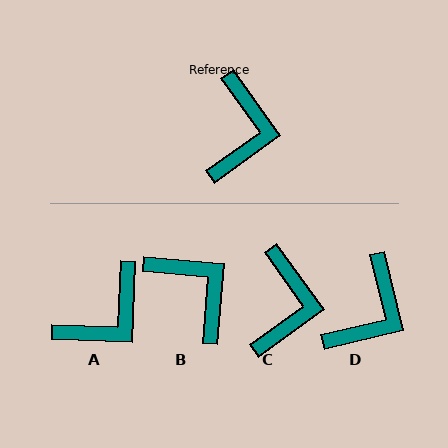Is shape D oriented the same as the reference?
No, it is off by about 22 degrees.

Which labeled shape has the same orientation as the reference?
C.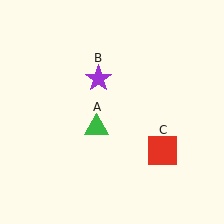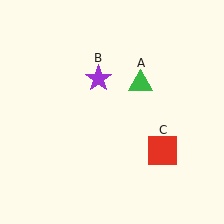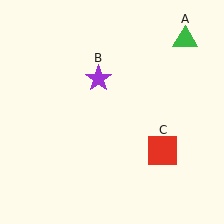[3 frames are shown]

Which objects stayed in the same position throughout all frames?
Purple star (object B) and red square (object C) remained stationary.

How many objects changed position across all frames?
1 object changed position: green triangle (object A).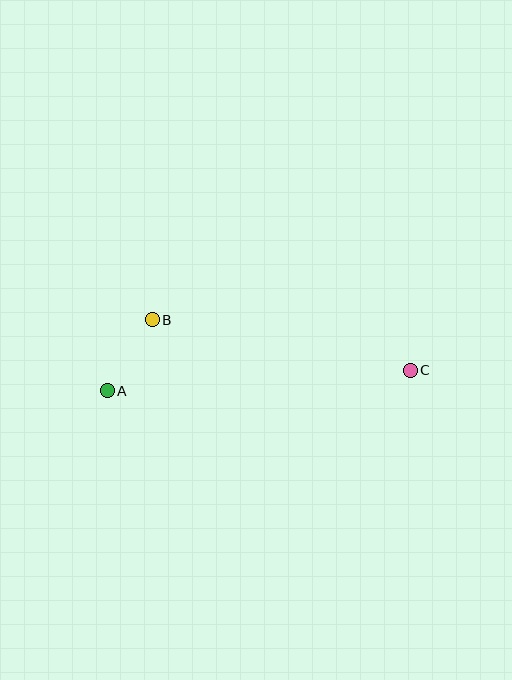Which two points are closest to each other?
Points A and B are closest to each other.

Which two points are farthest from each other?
Points A and C are farthest from each other.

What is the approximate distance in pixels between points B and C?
The distance between B and C is approximately 263 pixels.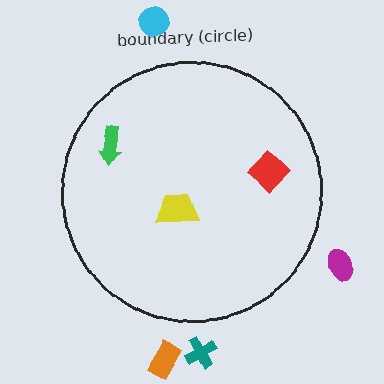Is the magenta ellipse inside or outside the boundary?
Outside.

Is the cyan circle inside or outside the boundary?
Outside.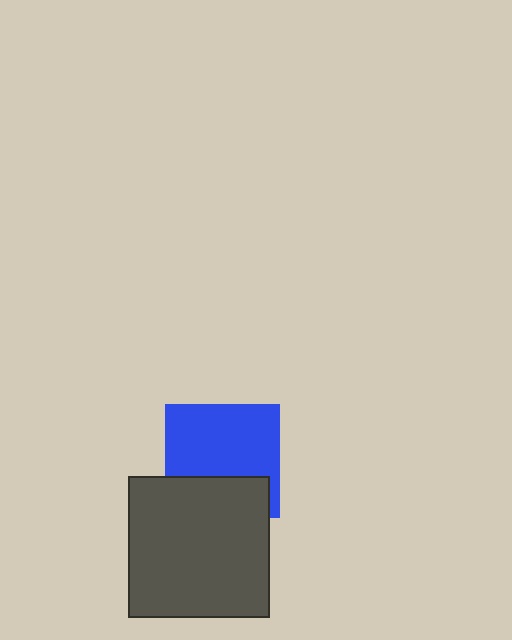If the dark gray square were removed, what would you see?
You would see the complete blue square.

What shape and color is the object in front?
The object in front is a dark gray square.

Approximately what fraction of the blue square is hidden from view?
Roughly 34% of the blue square is hidden behind the dark gray square.